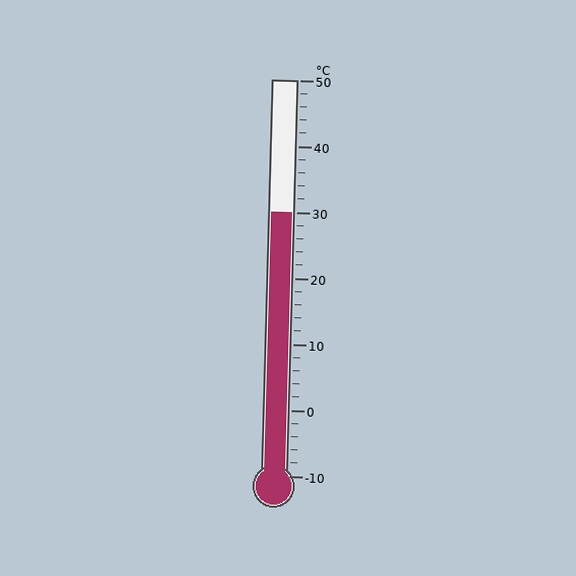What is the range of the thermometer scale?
The thermometer scale ranges from -10°C to 50°C.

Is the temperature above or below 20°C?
The temperature is above 20°C.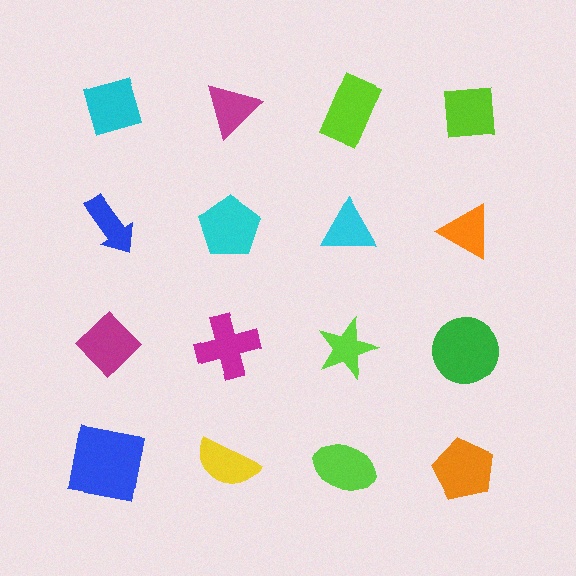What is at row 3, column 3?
A lime star.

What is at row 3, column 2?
A magenta cross.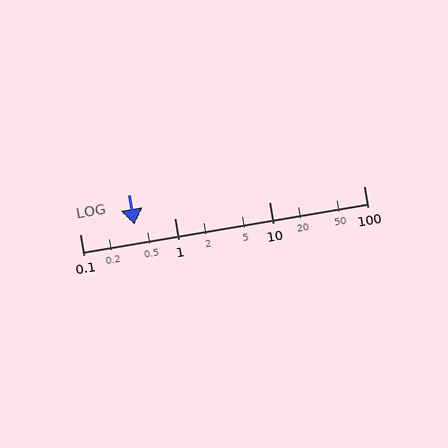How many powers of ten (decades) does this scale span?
The scale spans 3 decades, from 0.1 to 100.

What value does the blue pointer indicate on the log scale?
The pointer indicates approximately 0.38.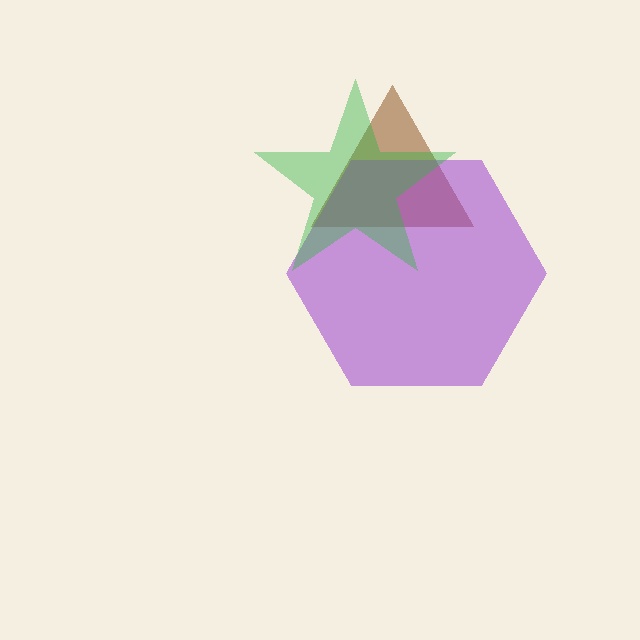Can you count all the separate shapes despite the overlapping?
Yes, there are 3 separate shapes.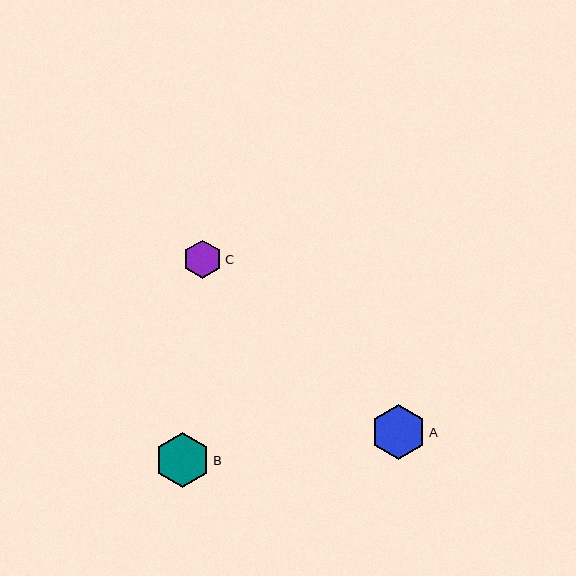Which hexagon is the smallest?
Hexagon C is the smallest with a size of approximately 38 pixels.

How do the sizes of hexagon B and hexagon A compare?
Hexagon B and hexagon A are approximately the same size.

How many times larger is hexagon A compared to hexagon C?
Hexagon A is approximately 1.4 times the size of hexagon C.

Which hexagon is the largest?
Hexagon B is the largest with a size of approximately 55 pixels.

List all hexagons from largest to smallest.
From largest to smallest: B, A, C.